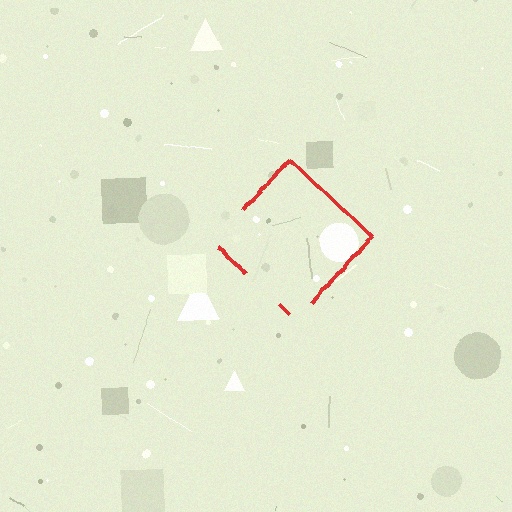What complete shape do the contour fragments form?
The contour fragments form a diamond.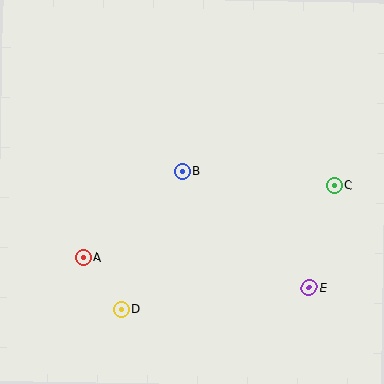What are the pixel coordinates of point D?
Point D is at (122, 309).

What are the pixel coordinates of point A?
Point A is at (83, 257).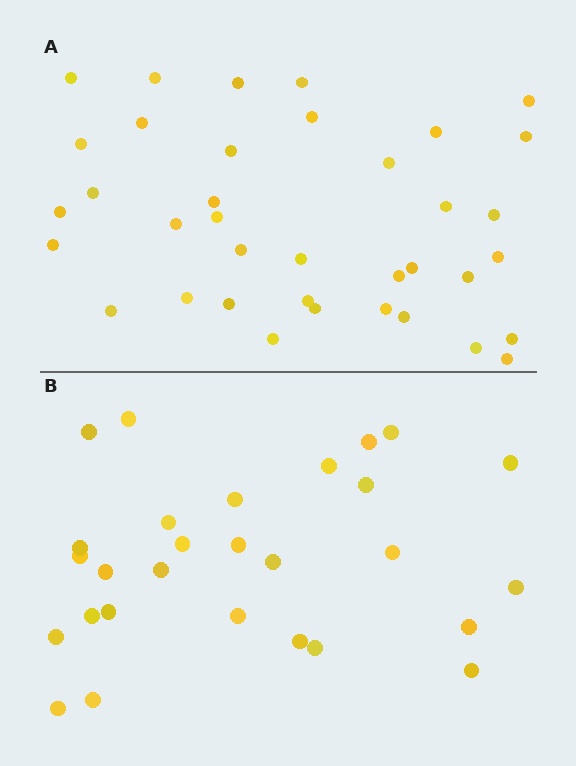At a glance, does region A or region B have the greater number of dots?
Region A (the top region) has more dots.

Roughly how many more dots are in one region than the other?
Region A has roughly 8 or so more dots than region B.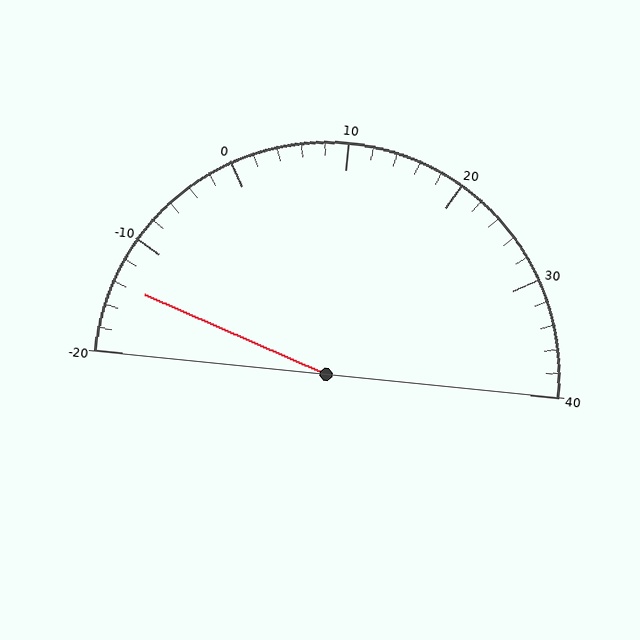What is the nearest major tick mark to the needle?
The nearest major tick mark is -10.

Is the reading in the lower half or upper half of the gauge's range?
The reading is in the lower half of the range (-20 to 40).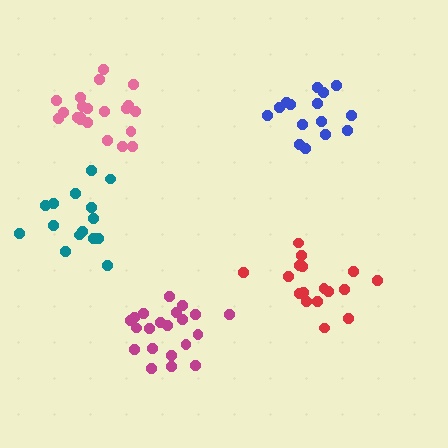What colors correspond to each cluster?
The clusters are colored: magenta, teal, red, pink, blue.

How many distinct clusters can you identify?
There are 5 distinct clusters.